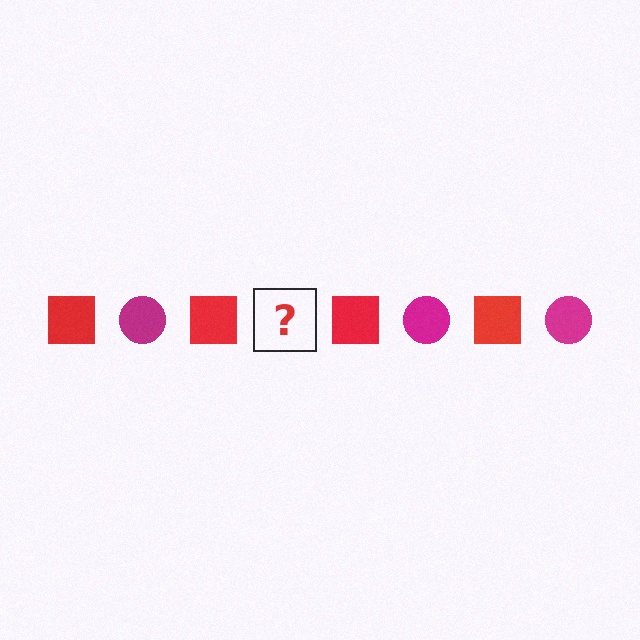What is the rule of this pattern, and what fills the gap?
The rule is that the pattern alternates between red square and magenta circle. The gap should be filled with a magenta circle.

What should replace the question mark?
The question mark should be replaced with a magenta circle.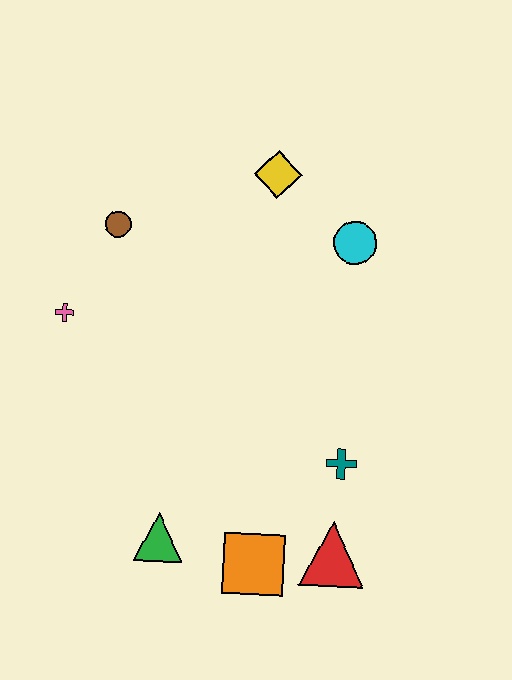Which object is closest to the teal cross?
The red triangle is closest to the teal cross.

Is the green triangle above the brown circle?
No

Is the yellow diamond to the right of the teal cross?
No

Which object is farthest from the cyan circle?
The green triangle is farthest from the cyan circle.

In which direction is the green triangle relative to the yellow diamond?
The green triangle is below the yellow diamond.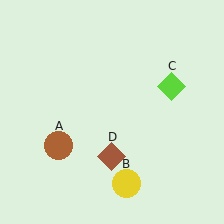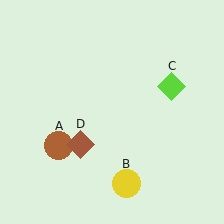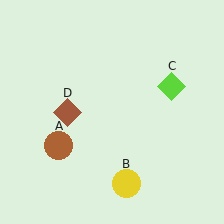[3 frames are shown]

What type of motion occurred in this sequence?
The brown diamond (object D) rotated clockwise around the center of the scene.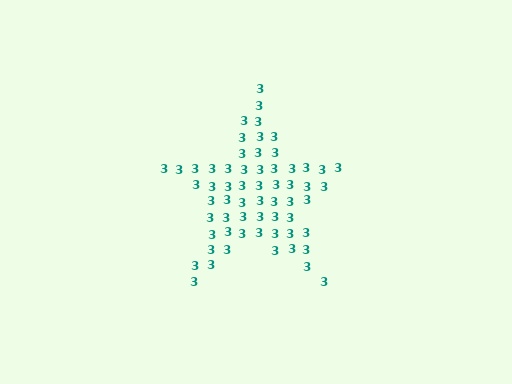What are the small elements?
The small elements are digit 3's.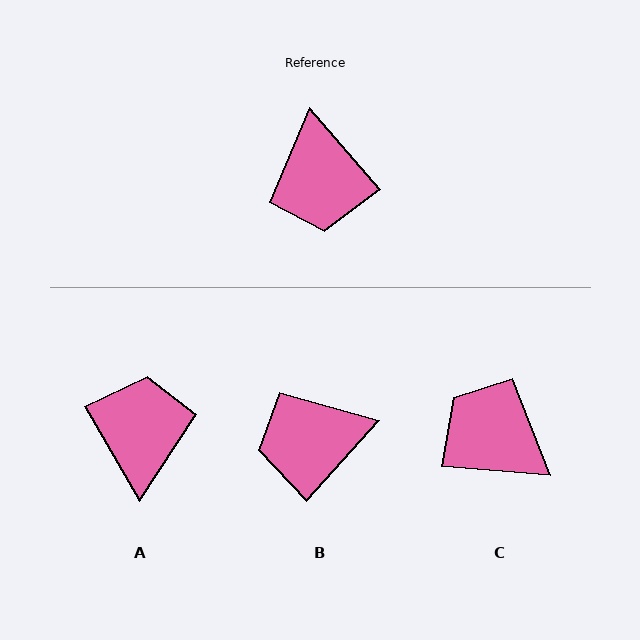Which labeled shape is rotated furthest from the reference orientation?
A, about 169 degrees away.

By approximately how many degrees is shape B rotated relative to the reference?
Approximately 83 degrees clockwise.